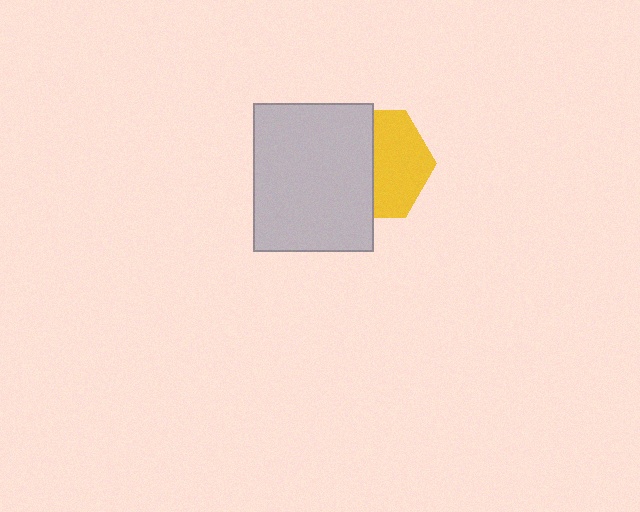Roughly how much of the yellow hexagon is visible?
About half of it is visible (roughly 51%).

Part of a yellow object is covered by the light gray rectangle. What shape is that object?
It is a hexagon.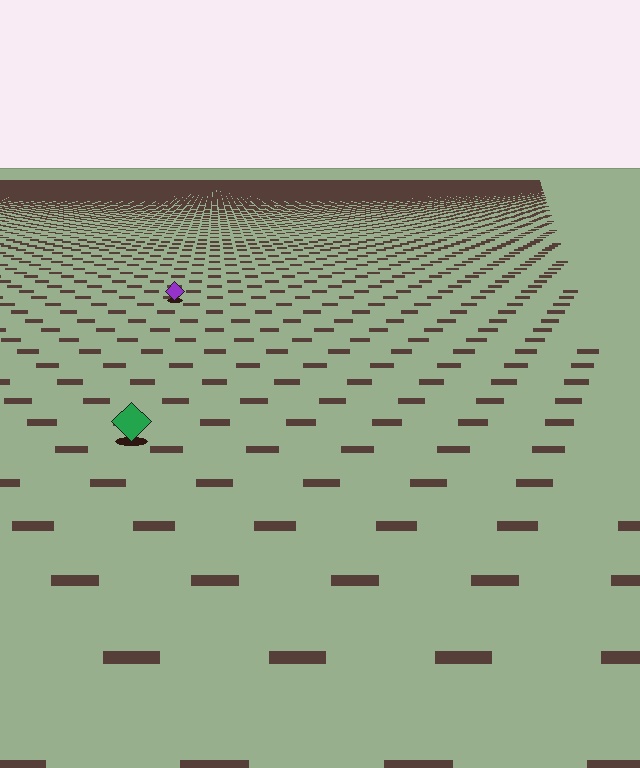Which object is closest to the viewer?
The green diamond is closest. The texture marks near it are larger and more spread out.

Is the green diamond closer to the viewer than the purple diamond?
Yes. The green diamond is closer — you can tell from the texture gradient: the ground texture is coarser near it.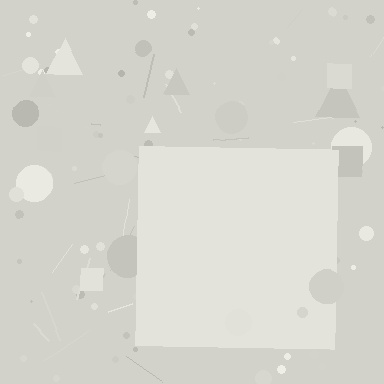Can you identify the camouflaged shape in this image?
The camouflaged shape is a square.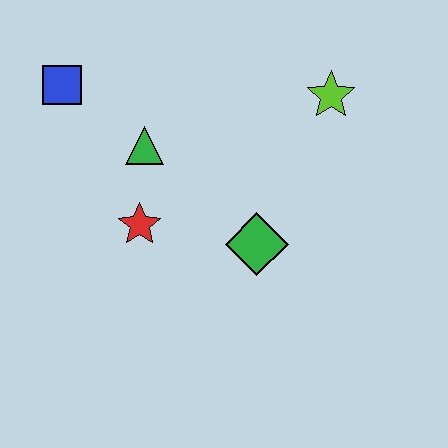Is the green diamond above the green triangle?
No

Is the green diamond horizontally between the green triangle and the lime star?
Yes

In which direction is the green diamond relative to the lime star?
The green diamond is below the lime star.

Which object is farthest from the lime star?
The blue square is farthest from the lime star.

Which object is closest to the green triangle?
The red star is closest to the green triangle.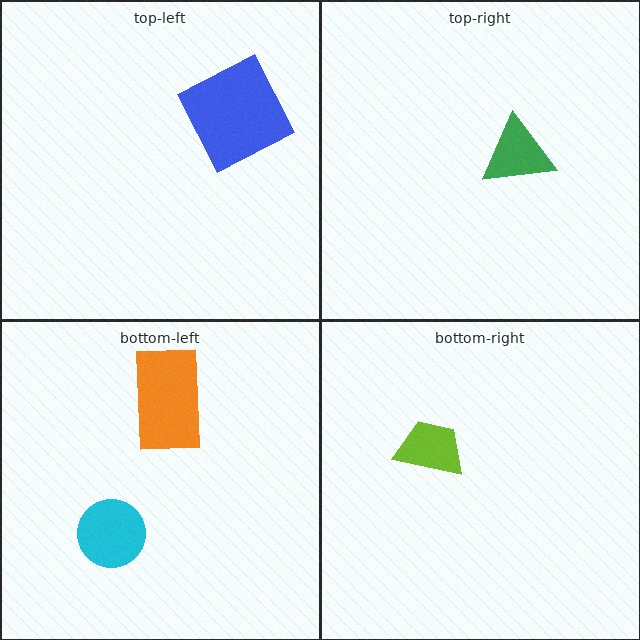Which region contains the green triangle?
The top-right region.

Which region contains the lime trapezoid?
The bottom-right region.